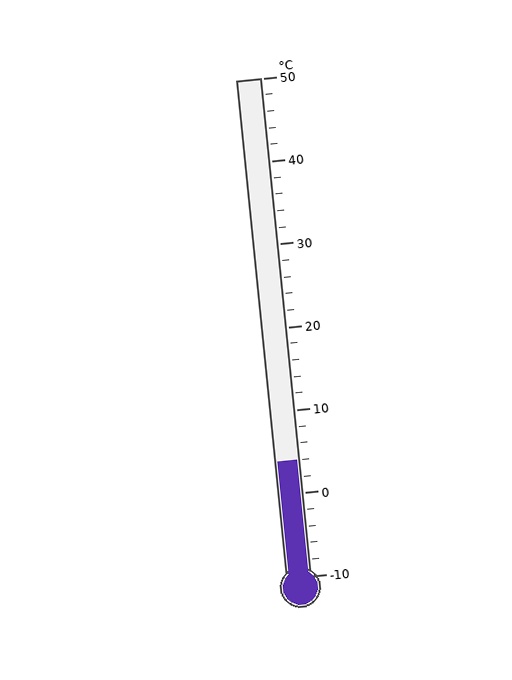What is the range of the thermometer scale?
The thermometer scale ranges from -10°C to 50°C.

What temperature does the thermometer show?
The thermometer shows approximately 4°C.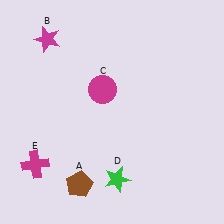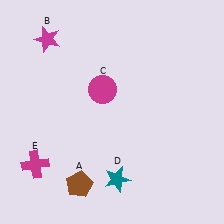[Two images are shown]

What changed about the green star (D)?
In Image 1, D is green. In Image 2, it changed to teal.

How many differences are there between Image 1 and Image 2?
There is 1 difference between the two images.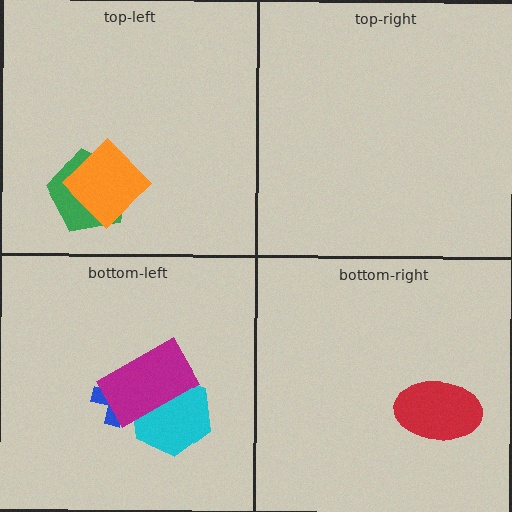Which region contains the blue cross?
The bottom-left region.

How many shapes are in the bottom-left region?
3.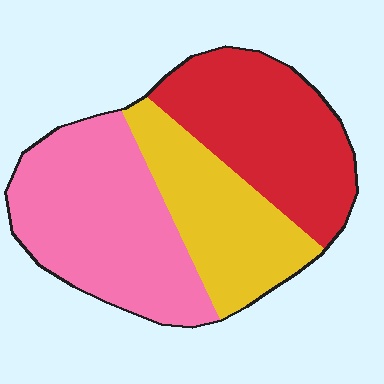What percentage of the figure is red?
Red covers about 35% of the figure.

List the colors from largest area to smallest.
From largest to smallest: pink, red, yellow.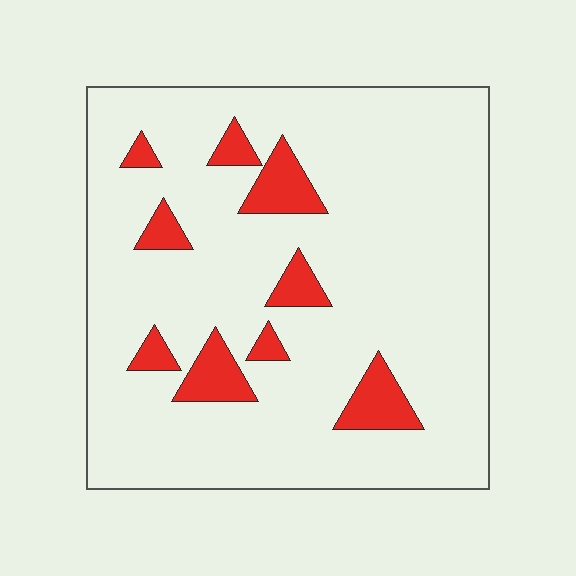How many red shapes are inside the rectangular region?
9.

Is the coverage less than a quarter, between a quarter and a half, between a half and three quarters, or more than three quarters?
Less than a quarter.